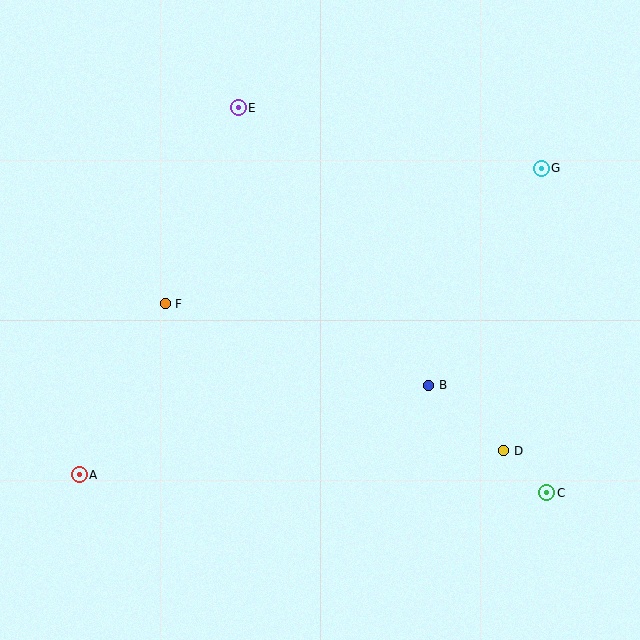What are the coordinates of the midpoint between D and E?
The midpoint between D and E is at (371, 279).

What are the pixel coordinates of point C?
Point C is at (547, 493).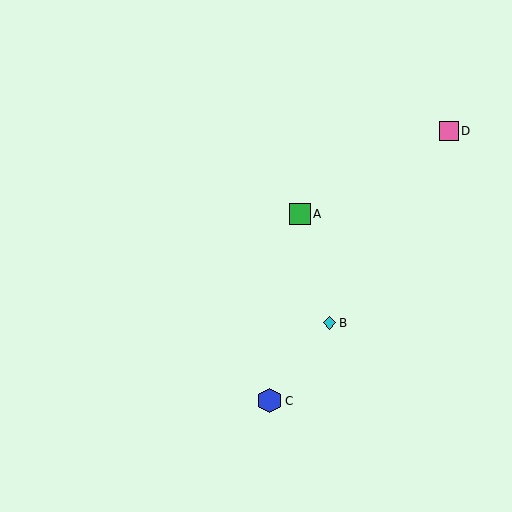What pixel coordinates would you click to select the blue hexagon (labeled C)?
Click at (270, 401) to select the blue hexagon C.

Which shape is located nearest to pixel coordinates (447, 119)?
The pink square (labeled D) at (449, 131) is nearest to that location.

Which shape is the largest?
The blue hexagon (labeled C) is the largest.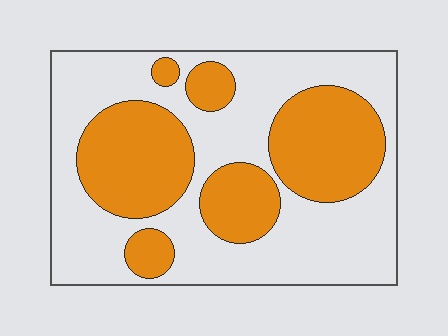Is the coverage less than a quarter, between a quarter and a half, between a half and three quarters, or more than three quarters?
Between a quarter and a half.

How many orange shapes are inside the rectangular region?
6.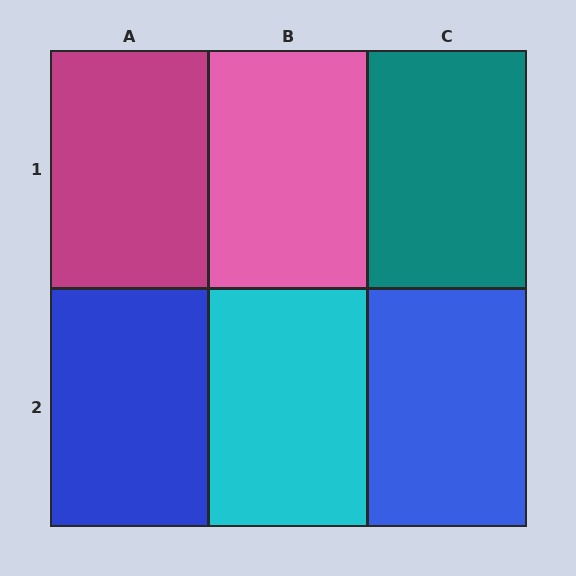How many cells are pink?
1 cell is pink.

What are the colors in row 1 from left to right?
Magenta, pink, teal.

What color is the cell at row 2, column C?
Blue.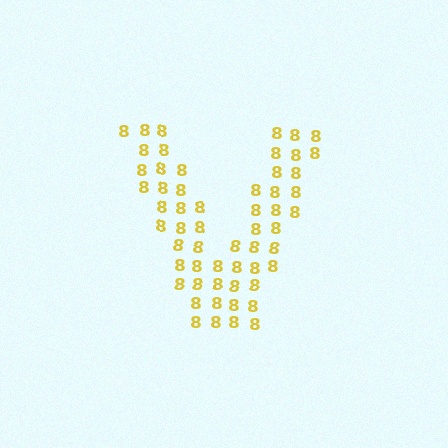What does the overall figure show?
The overall figure shows the letter V.